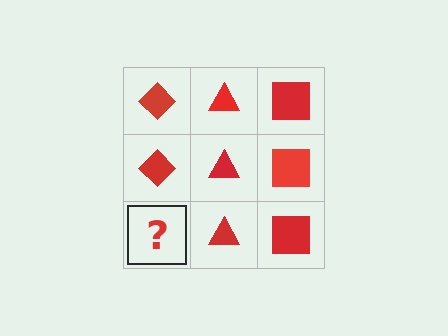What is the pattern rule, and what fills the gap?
The rule is that each column has a consistent shape. The gap should be filled with a red diamond.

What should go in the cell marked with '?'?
The missing cell should contain a red diamond.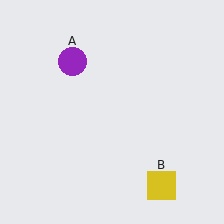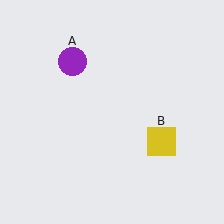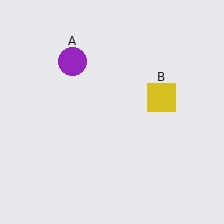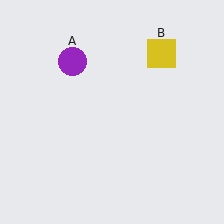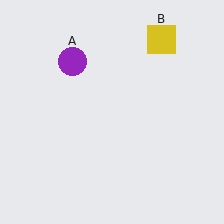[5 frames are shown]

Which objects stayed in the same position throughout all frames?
Purple circle (object A) remained stationary.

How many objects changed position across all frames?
1 object changed position: yellow square (object B).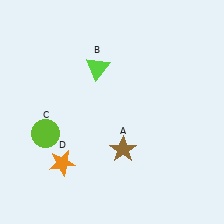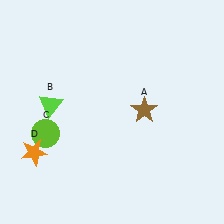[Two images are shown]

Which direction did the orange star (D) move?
The orange star (D) moved left.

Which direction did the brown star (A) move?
The brown star (A) moved up.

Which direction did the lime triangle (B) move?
The lime triangle (B) moved left.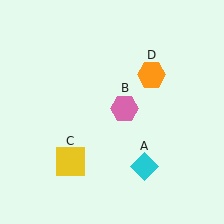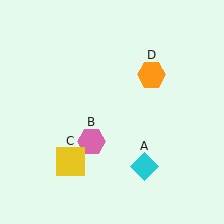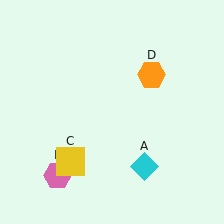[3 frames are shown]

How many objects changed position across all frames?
1 object changed position: pink hexagon (object B).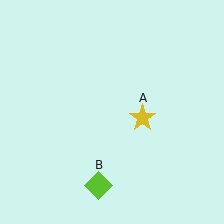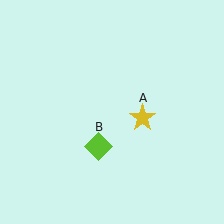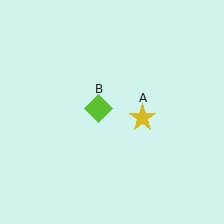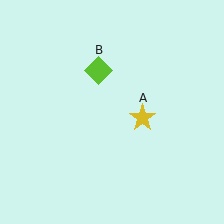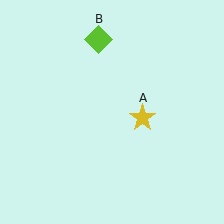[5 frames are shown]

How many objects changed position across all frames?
1 object changed position: lime diamond (object B).